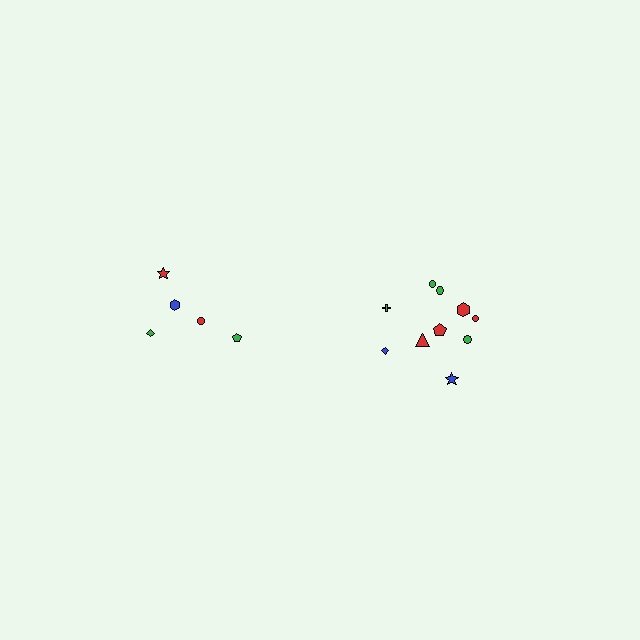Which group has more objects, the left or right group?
The right group.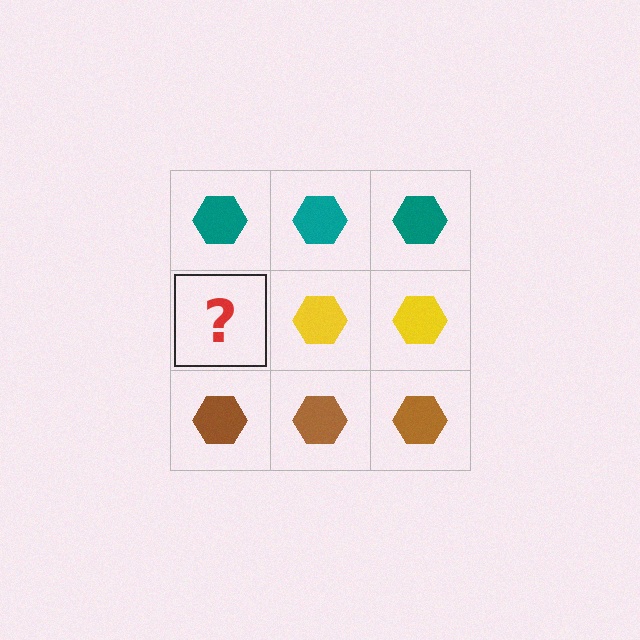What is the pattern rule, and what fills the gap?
The rule is that each row has a consistent color. The gap should be filled with a yellow hexagon.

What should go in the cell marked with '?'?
The missing cell should contain a yellow hexagon.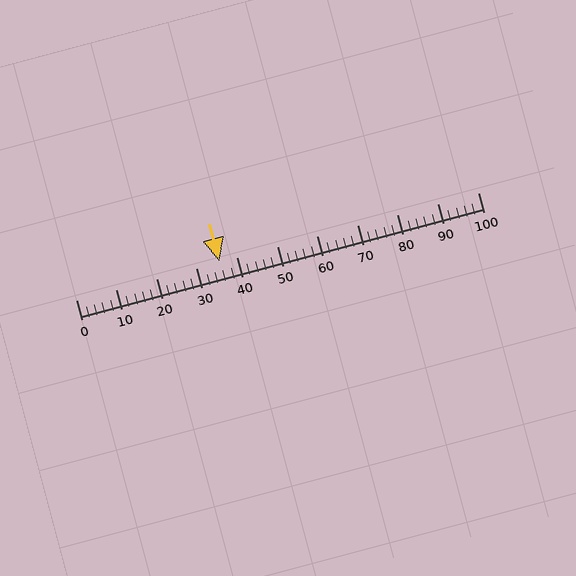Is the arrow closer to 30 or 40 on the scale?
The arrow is closer to 40.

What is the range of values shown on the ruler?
The ruler shows values from 0 to 100.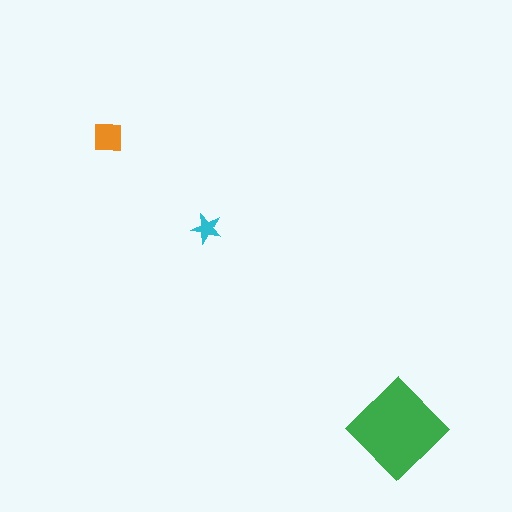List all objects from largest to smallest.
The green diamond, the orange square, the cyan star.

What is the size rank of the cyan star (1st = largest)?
3rd.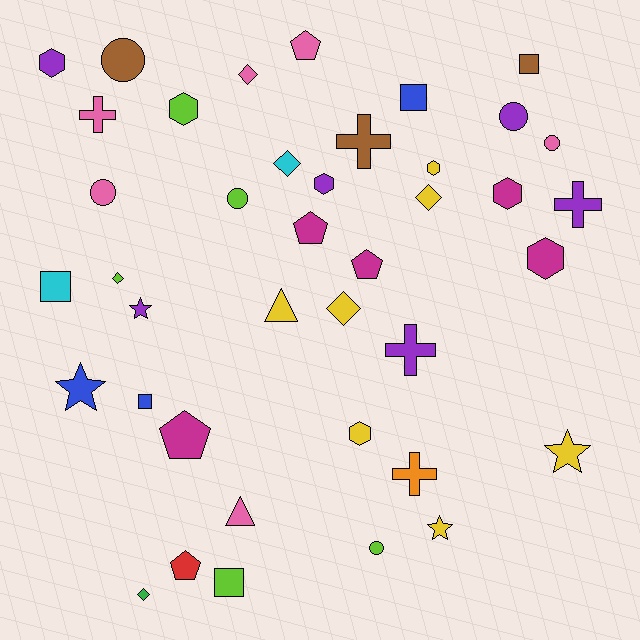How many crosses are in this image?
There are 5 crosses.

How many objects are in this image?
There are 40 objects.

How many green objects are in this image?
There is 1 green object.